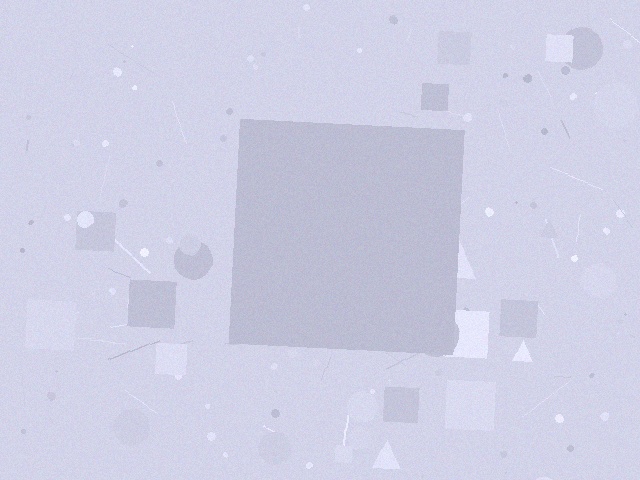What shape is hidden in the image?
A square is hidden in the image.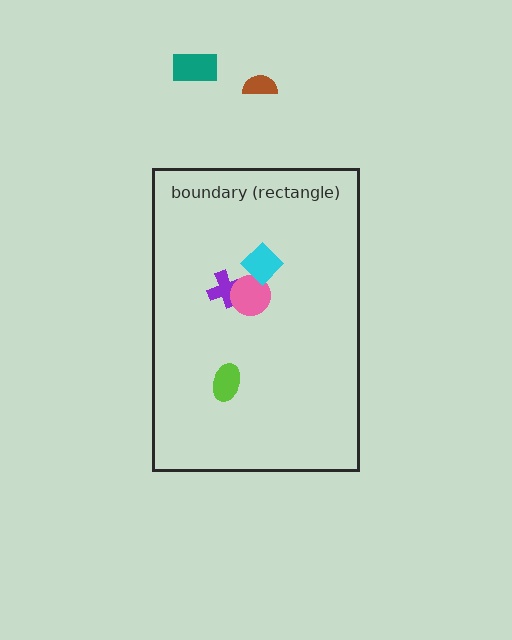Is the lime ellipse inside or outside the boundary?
Inside.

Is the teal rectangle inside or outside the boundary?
Outside.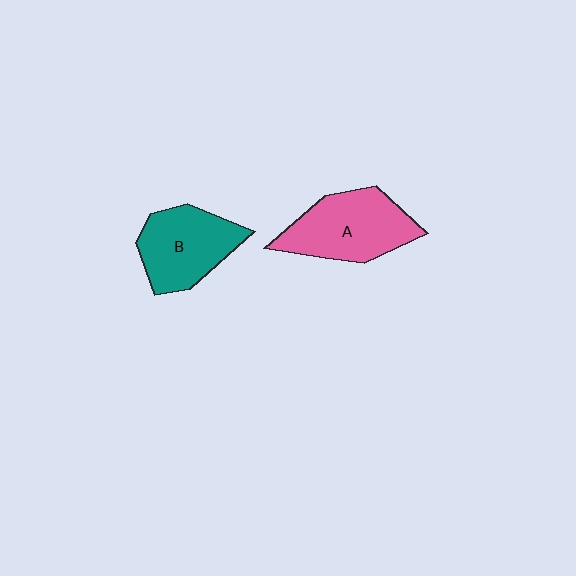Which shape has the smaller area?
Shape B (teal).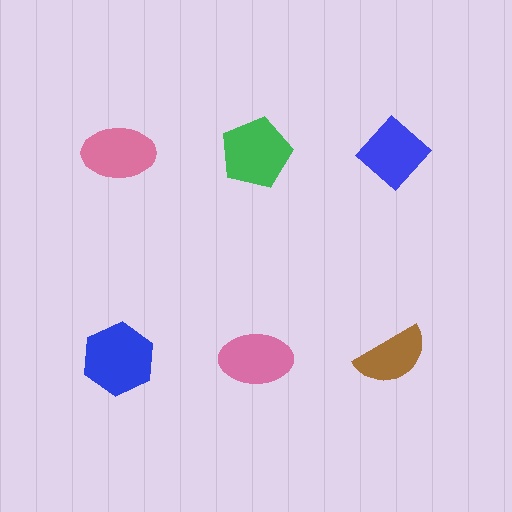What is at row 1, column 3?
A blue diamond.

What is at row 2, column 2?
A pink ellipse.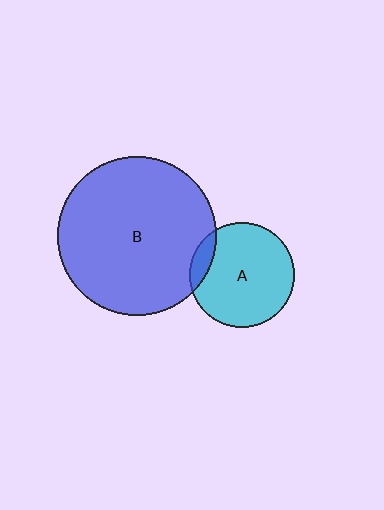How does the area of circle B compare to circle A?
Approximately 2.3 times.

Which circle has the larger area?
Circle B (blue).